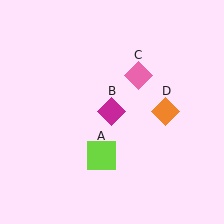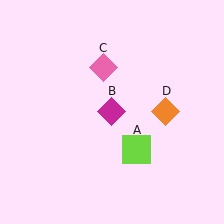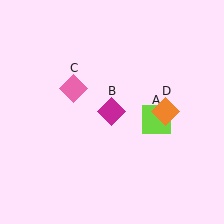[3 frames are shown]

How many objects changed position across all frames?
2 objects changed position: lime square (object A), pink diamond (object C).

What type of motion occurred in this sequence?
The lime square (object A), pink diamond (object C) rotated counterclockwise around the center of the scene.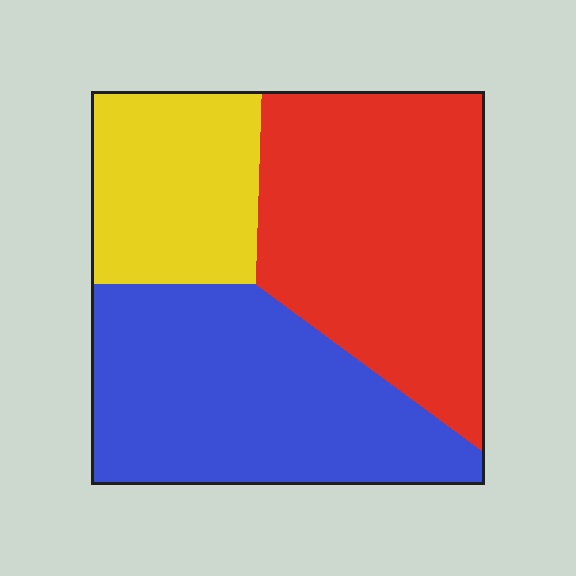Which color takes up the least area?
Yellow, at roughly 20%.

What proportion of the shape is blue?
Blue takes up about three eighths (3/8) of the shape.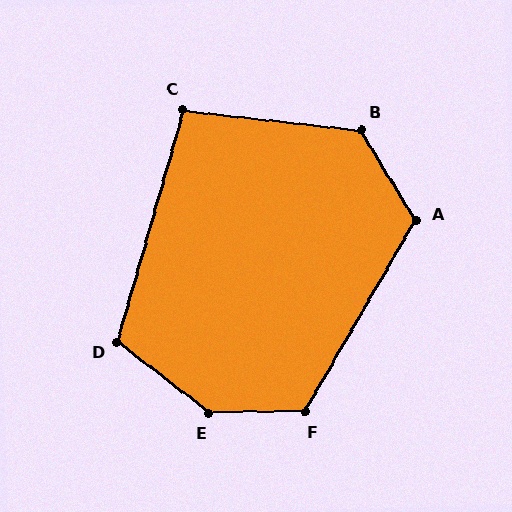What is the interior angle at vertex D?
Approximately 112 degrees (obtuse).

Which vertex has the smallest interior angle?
C, at approximately 99 degrees.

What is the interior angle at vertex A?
Approximately 119 degrees (obtuse).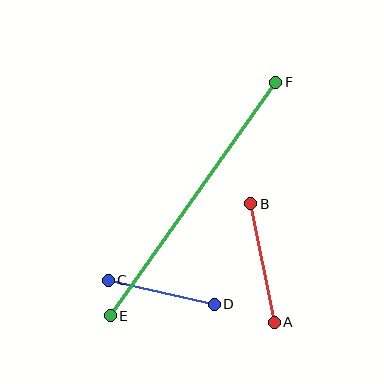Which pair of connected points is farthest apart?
Points E and F are farthest apart.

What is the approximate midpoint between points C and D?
The midpoint is at approximately (161, 292) pixels.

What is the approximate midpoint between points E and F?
The midpoint is at approximately (193, 199) pixels.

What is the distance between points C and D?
The distance is approximately 109 pixels.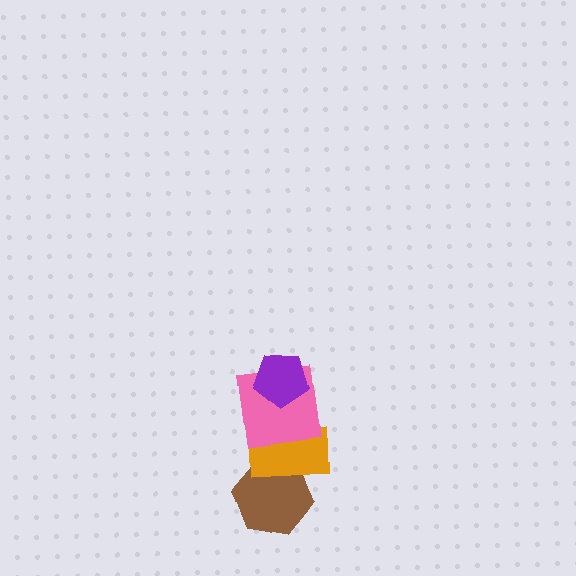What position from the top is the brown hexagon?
The brown hexagon is 4th from the top.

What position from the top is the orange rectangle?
The orange rectangle is 3rd from the top.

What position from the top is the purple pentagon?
The purple pentagon is 1st from the top.